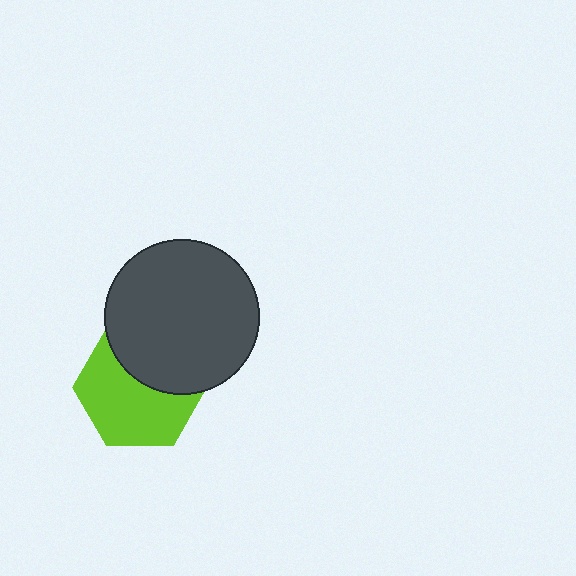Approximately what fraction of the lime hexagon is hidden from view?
Roughly 39% of the lime hexagon is hidden behind the dark gray circle.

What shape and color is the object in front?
The object in front is a dark gray circle.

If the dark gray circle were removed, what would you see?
You would see the complete lime hexagon.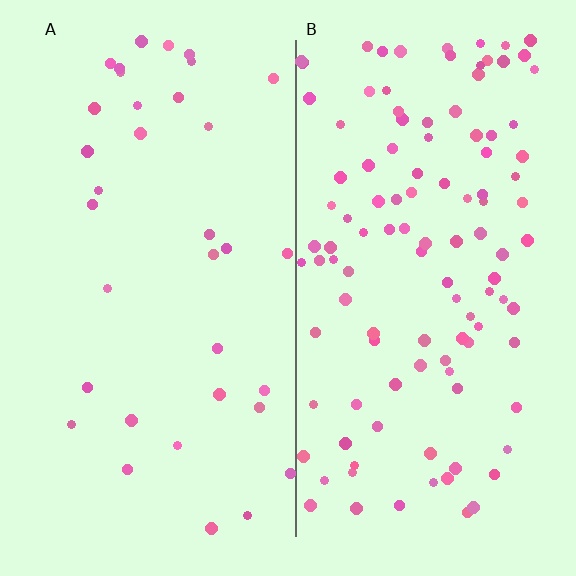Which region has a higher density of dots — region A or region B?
B (the right).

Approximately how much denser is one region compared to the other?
Approximately 3.3× — region B over region A.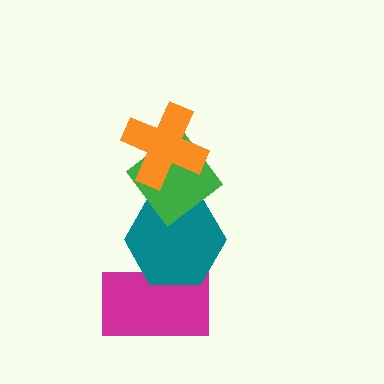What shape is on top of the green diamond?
The orange cross is on top of the green diamond.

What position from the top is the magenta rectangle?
The magenta rectangle is 4th from the top.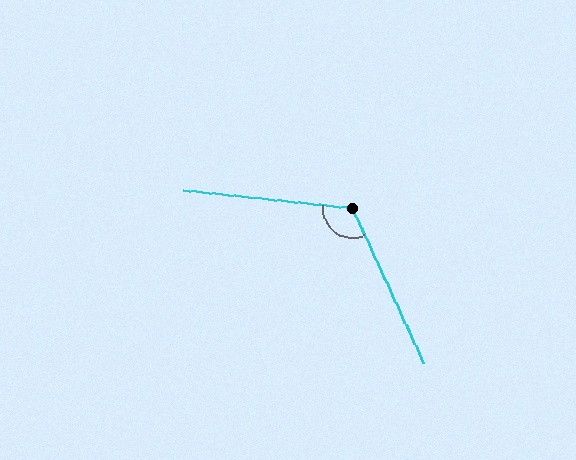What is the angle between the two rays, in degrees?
Approximately 121 degrees.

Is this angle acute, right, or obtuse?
It is obtuse.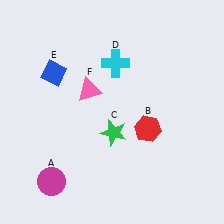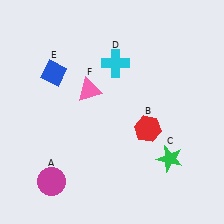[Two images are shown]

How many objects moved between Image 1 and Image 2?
1 object moved between the two images.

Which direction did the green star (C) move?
The green star (C) moved right.